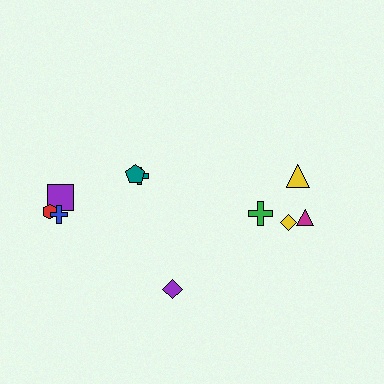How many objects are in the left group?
There are 6 objects.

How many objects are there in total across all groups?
There are 10 objects.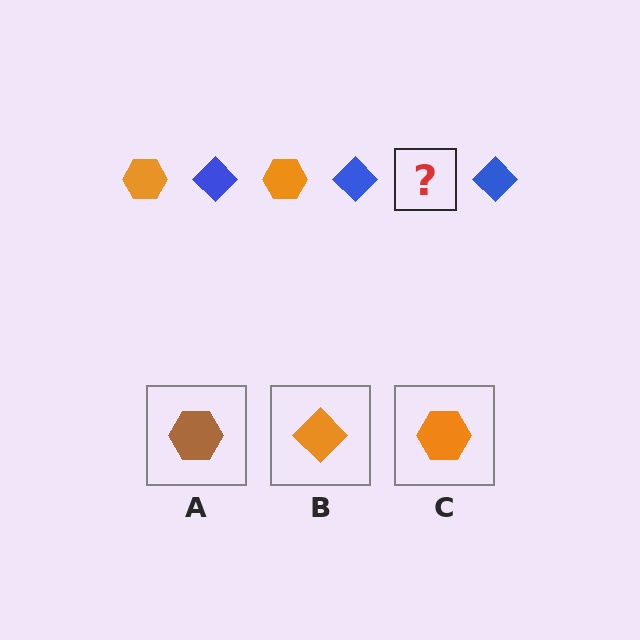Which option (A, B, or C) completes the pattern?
C.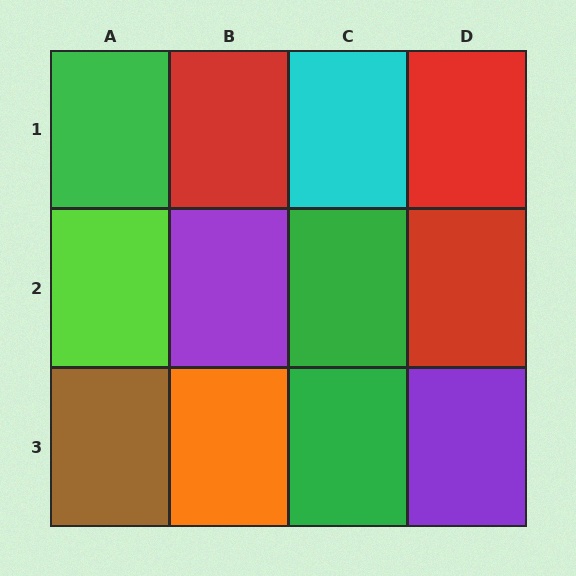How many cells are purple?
2 cells are purple.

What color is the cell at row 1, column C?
Cyan.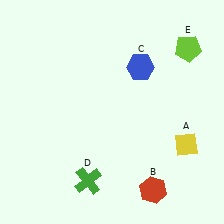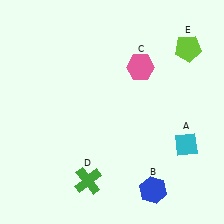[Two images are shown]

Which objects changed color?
A changed from yellow to cyan. B changed from red to blue. C changed from blue to pink.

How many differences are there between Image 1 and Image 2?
There are 3 differences between the two images.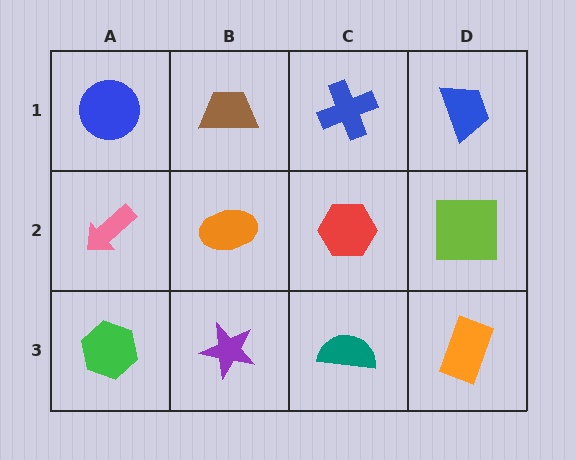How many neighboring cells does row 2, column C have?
4.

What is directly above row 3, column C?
A red hexagon.